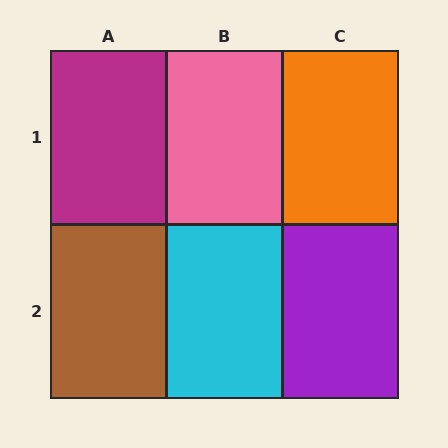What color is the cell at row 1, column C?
Orange.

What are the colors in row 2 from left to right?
Brown, cyan, purple.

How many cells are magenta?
1 cell is magenta.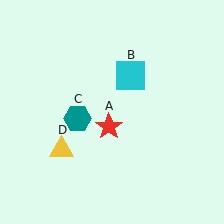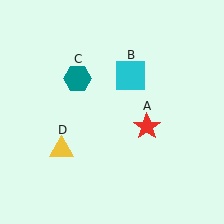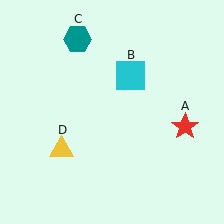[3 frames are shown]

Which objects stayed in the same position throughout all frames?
Cyan square (object B) and yellow triangle (object D) remained stationary.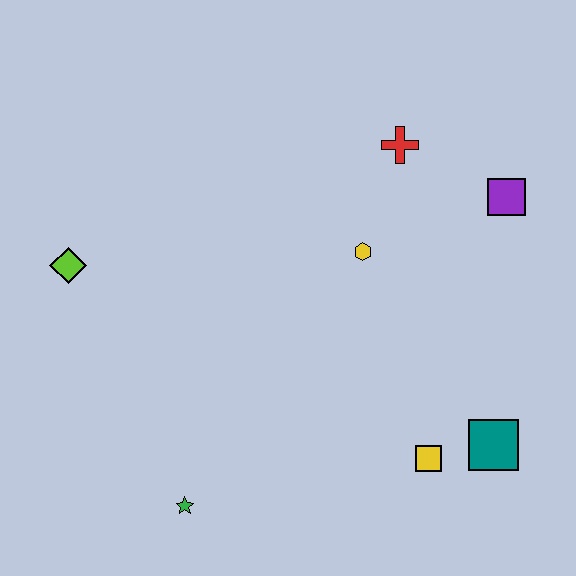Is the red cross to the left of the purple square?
Yes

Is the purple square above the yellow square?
Yes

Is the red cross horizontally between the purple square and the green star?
Yes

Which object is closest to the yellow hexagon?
The red cross is closest to the yellow hexagon.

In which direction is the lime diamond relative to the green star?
The lime diamond is above the green star.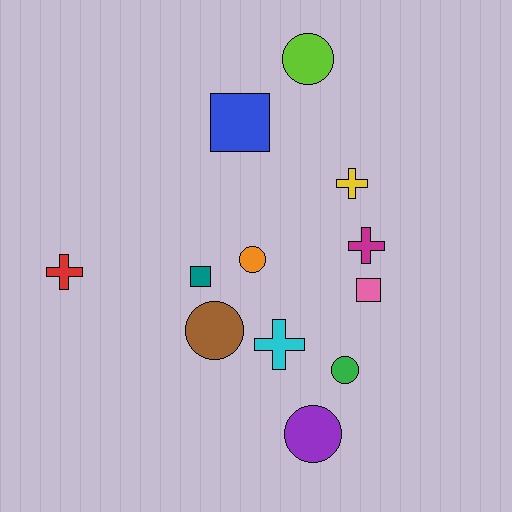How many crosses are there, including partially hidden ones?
There are 4 crosses.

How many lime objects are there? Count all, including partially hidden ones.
There is 1 lime object.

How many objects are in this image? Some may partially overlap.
There are 12 objects.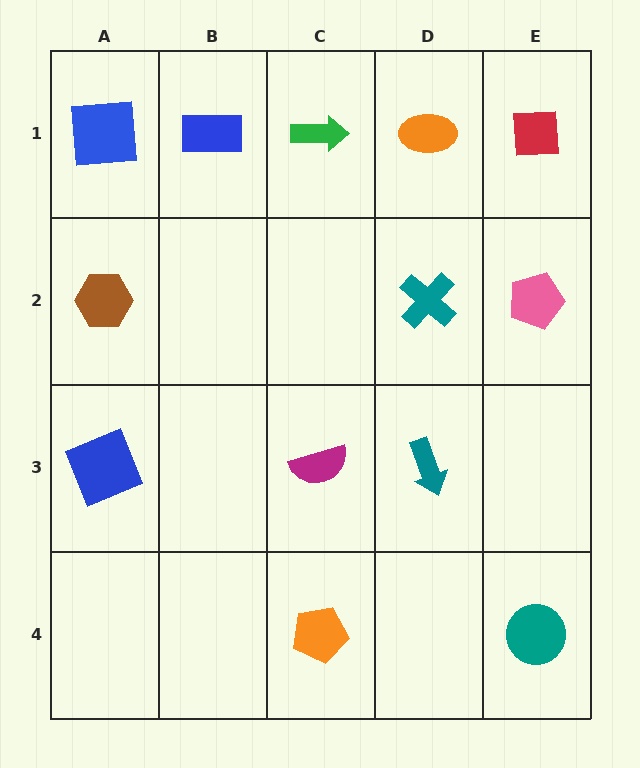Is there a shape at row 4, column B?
No, that cell is empty.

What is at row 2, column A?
A brown hexagon.